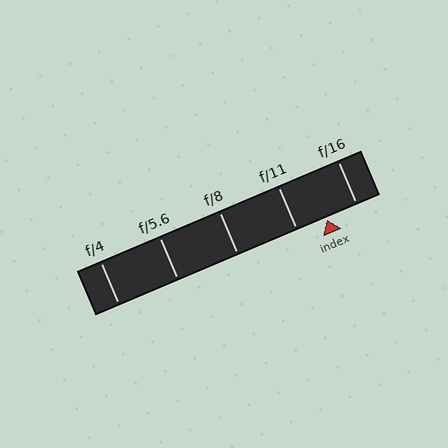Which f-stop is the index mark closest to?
The index mark is closest to f/16.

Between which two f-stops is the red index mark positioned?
The index mark is between f/11 and f/16.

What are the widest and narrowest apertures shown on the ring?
The widest aperture shown is f/4 and the narrowest is f/16.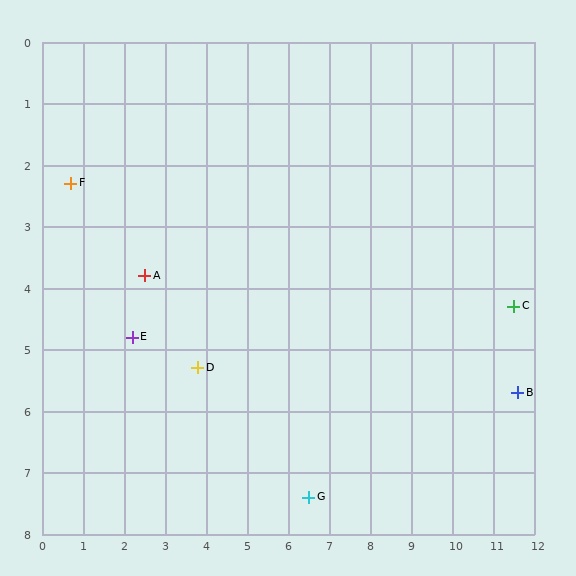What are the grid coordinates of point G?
Point G is at approximately (6.5, 7.4).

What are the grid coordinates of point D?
Point D is at approximately (3.8, 5.3).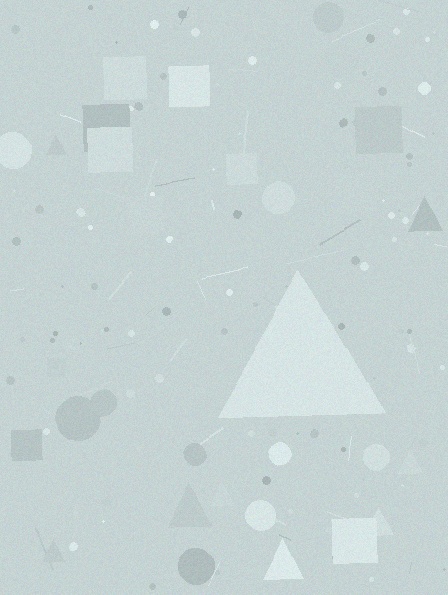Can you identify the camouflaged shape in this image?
The camouflaged shape is a triangle.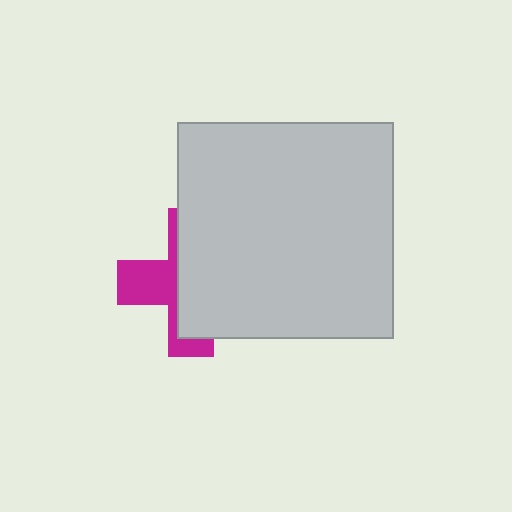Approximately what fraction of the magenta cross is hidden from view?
Roughly 62% of the magenta cross is hidden behind the light gray square.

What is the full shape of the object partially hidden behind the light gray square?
The partially hidden object is a magenta cross.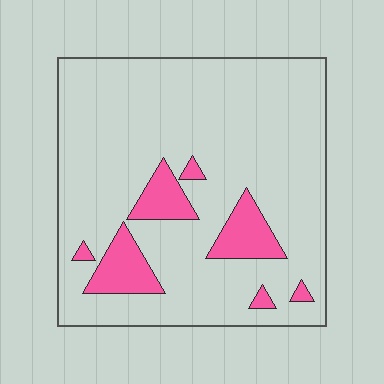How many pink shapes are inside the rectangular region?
7.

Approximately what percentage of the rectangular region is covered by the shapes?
Approximately 15%.